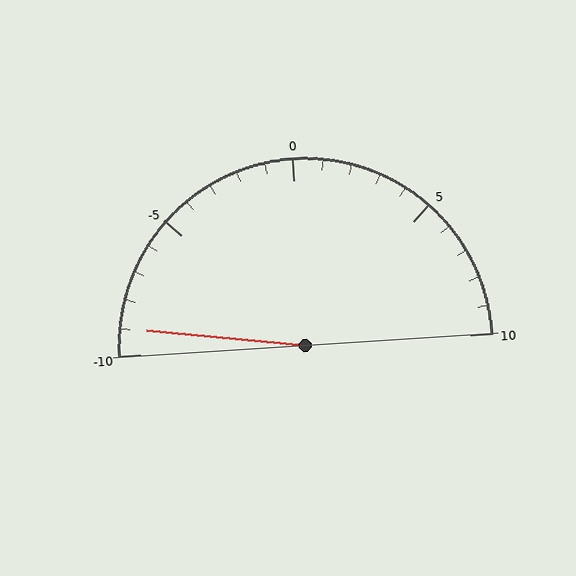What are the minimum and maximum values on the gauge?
The gauge ranges from -10 to 10.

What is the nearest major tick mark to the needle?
The nearest major tick mark is -10.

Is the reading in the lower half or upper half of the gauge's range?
The reading is in the lower half of the range (-10 to 10).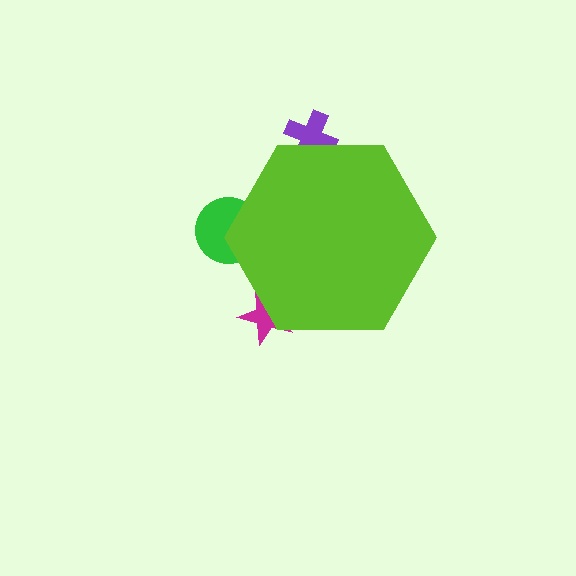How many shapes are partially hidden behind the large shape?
3 shapes are partially hidden.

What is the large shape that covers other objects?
A lime hexagon.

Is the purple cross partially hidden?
Yes, the purple cross is partially hidden behind the lime hexagon.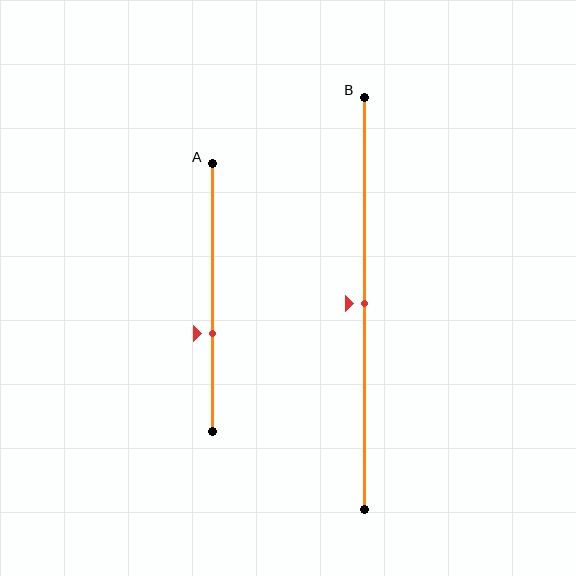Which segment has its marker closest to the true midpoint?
Segment B has its marker closest to the true midpoint.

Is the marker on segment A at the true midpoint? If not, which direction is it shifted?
No, the marker on segment A is shifted downward by about 13% of the segment length.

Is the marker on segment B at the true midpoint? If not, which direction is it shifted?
Yes, the marker on segment B is at the true midpoint.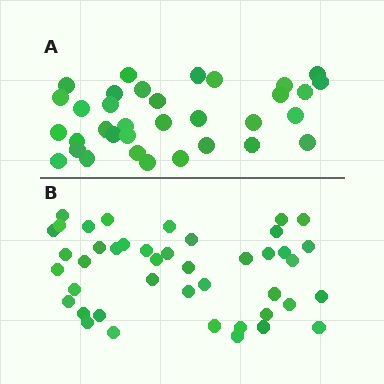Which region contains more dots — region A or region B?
Region B (the bottom region) has more dots.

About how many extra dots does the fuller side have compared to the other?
Region B has roughly 8 or so more dots than region A.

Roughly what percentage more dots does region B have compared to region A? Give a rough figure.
About 25% more.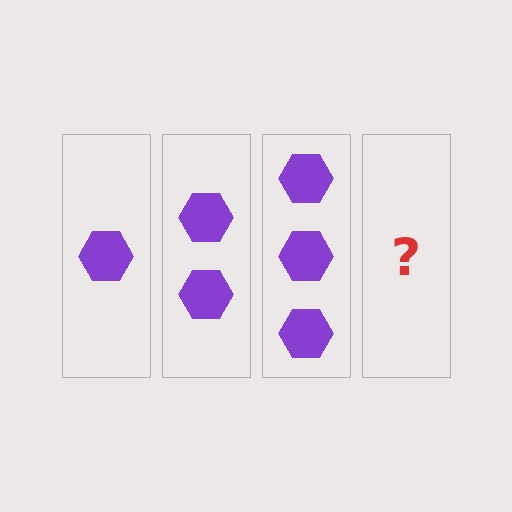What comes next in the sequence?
The next element should be 4 hexagons.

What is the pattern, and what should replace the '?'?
The pattern is that each step adds one more hexagon. The '?' should be 4 hexagons.